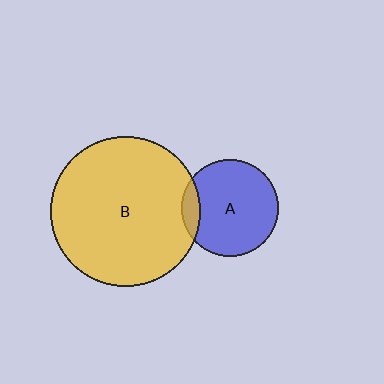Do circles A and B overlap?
Yes.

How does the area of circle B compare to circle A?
Approximately 2.4 times.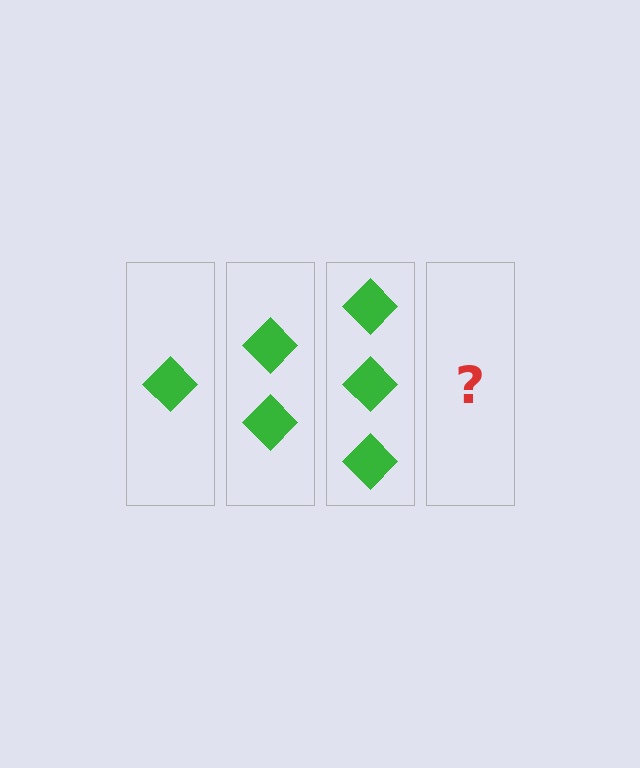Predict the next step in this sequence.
The next step is 4 diamonds.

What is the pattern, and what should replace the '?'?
The pattern is that each step adds one more diamond. The '?' should be 4 diamonds.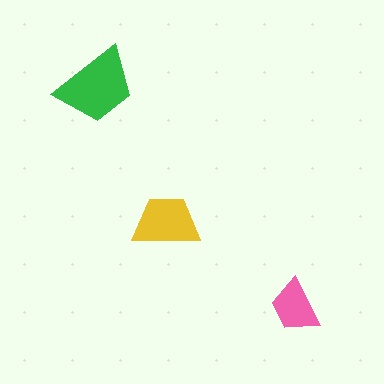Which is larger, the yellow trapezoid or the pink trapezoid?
The yellow one.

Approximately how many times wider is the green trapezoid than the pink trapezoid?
About 1.5 times wider.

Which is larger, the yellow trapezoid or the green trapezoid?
The green one.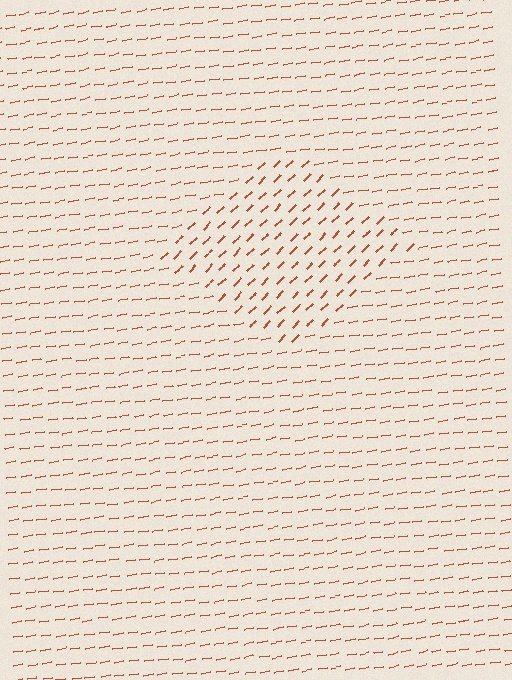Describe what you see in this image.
The image is filled with small brown line segments. A diamond region in the image has lines oriented differently from the surrounding lines, creating a visible texture boundary.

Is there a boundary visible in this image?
Yes, there is a texture boundary formed by a change in line orientation.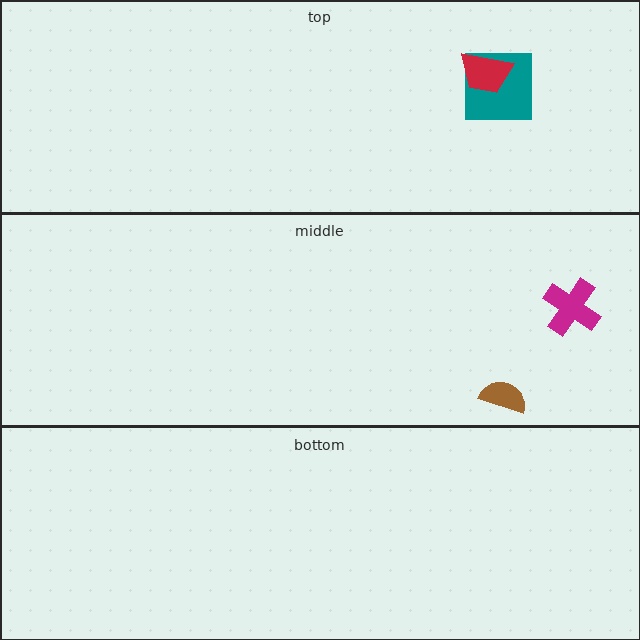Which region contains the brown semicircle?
The middle region.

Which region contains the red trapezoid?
The top region.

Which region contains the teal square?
The top region.